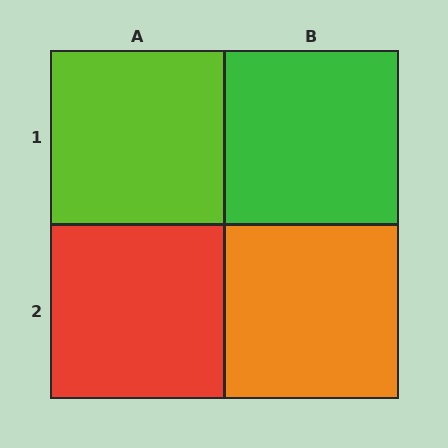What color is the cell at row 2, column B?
Orange.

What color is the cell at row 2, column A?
Red.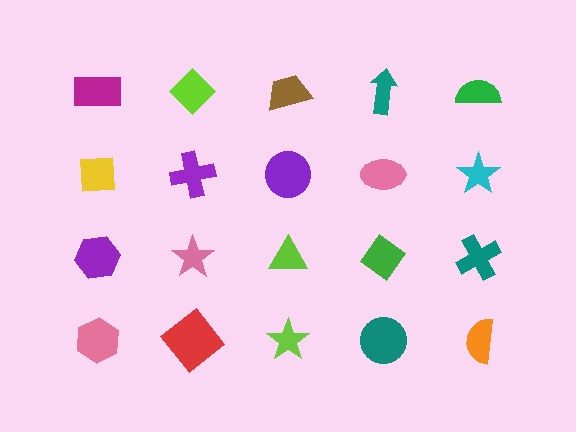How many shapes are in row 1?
5 shapes.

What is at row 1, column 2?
A lime diamond.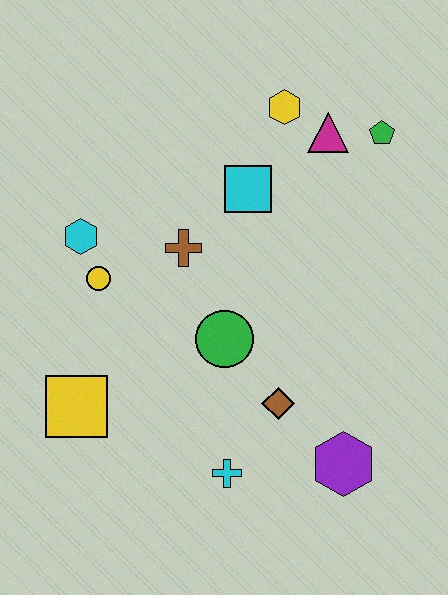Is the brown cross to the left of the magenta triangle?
Yes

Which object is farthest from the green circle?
The green pentagon is farthest from the green circle.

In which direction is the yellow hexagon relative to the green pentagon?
The yellow hexagon is to the left of the green pentagon.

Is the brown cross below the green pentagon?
Yes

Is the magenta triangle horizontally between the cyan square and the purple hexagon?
Yes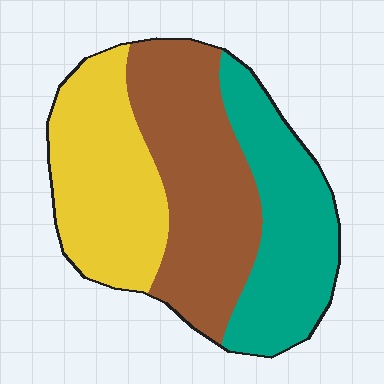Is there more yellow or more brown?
Brown.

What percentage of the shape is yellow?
Yellow takes up about one third (1/3) of the shape.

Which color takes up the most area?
Brown, at roughly 40%.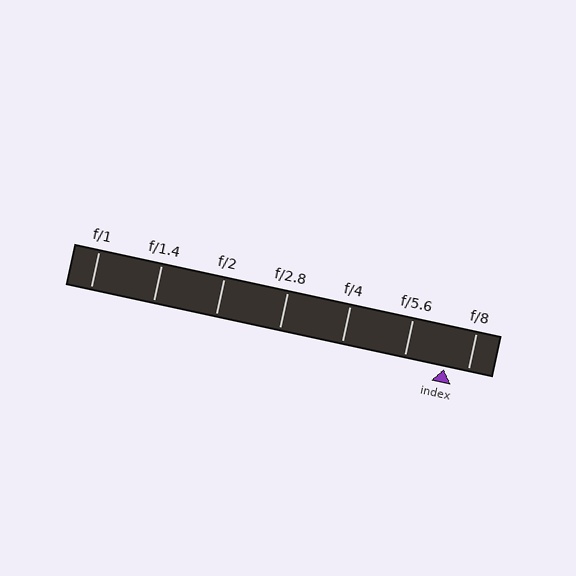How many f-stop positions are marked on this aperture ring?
There are 7 f-stop positions marked.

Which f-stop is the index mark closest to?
The index mark is closest to f/8.